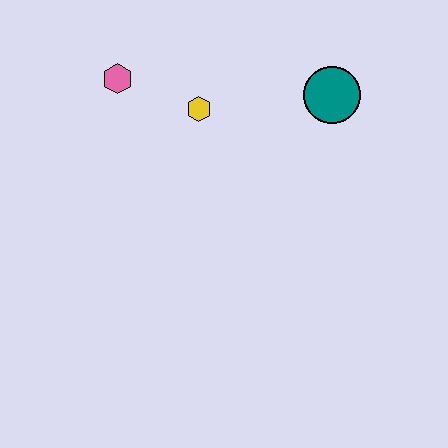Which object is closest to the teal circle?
The yellow hexagon is closest to the teal circle.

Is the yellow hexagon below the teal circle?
Yes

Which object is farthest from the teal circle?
The pink hexagon is farthest from the teal circle.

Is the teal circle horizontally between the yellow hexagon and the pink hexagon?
No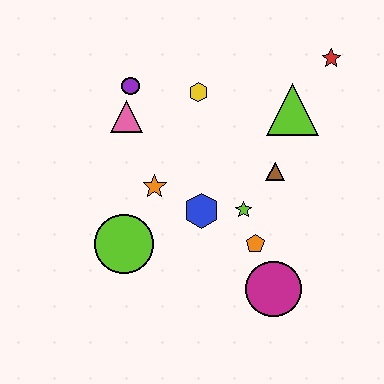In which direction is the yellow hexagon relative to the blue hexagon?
The yellow hexagon is above the blue hexagon.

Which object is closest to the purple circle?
The pink triangle is closest to the purple circle.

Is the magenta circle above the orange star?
No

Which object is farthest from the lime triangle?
The lime circle is farthest from the lime triangle.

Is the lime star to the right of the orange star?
Yes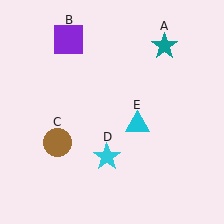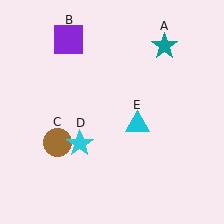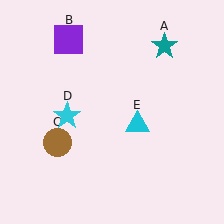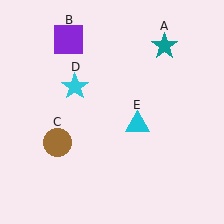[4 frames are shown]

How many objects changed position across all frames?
1 object changed position: cyan star (object D).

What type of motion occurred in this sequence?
The cyan star (object D) rotated clockwise around the center of the scene.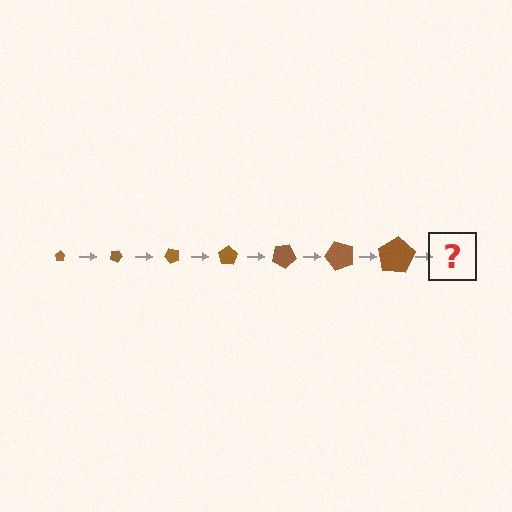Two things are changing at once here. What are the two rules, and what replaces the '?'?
The two rules are that the pentagon grows larger each step and it rotates 25 degrees each step. The '?' should be a pentagon, larger than the previous one and rotated 175 degrees from the start.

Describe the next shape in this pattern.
It should be a pentagon, larger than the previous one and rotated 175 degrees from the start.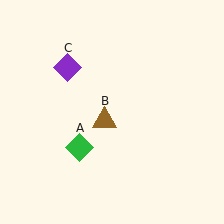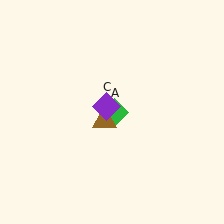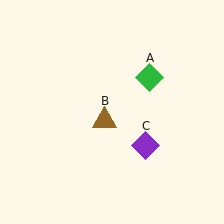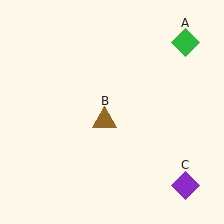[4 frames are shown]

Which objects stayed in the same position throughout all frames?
Brown triangle (object B) remained stationary.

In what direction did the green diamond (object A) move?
The green diamond (object A) moved up and to the right.